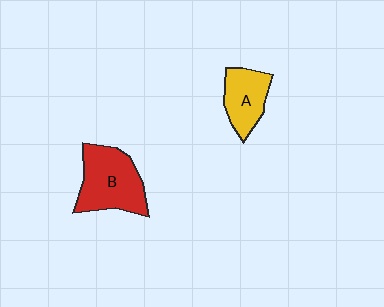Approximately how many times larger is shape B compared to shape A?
Approximately 1.5 times.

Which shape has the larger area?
Shape B (red).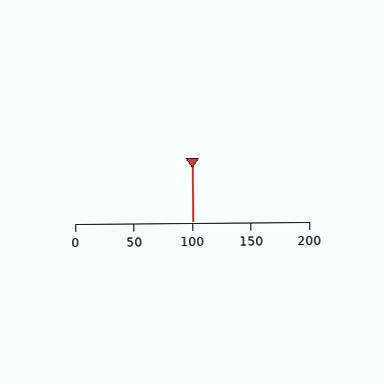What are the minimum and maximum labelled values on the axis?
The axis runs from 0 to 200.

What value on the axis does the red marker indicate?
The marker indicates approximately 100.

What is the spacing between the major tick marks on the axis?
The major ticks are spaced 50 apart.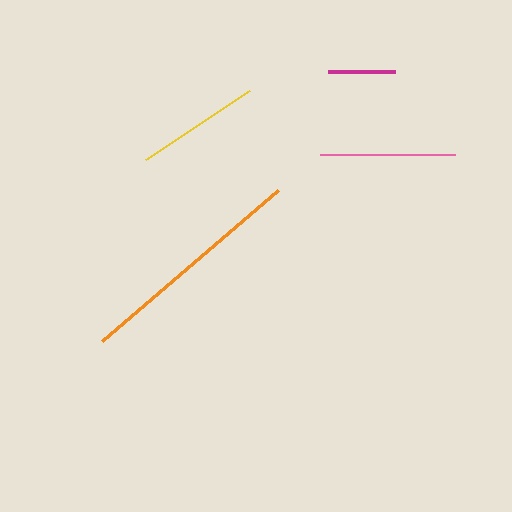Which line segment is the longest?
The orange line is the longest at approximately 232 pixels.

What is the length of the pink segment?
The pink segment is approximately 135 pixels long.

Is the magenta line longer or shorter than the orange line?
The orange line is longer than the magenta line.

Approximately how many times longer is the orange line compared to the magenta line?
The orange line is approximately 3.5 times the length of the magenta line.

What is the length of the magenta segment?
The magenta segment is approximately 66 pixels long.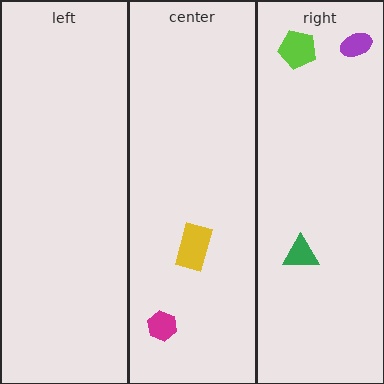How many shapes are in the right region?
3.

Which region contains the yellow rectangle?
The center region.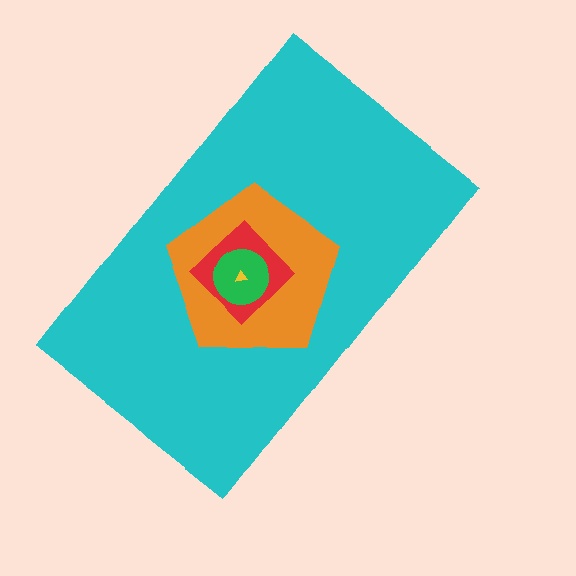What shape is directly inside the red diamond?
The green circle.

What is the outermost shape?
The cyan rectangle.